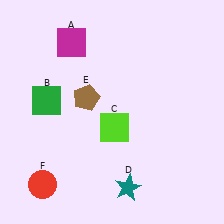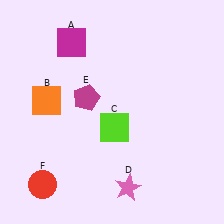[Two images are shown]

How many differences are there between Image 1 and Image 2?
There are 3 differences between the two images.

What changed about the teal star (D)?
In Image 1, D is teal. In Image 2, it changed to pink.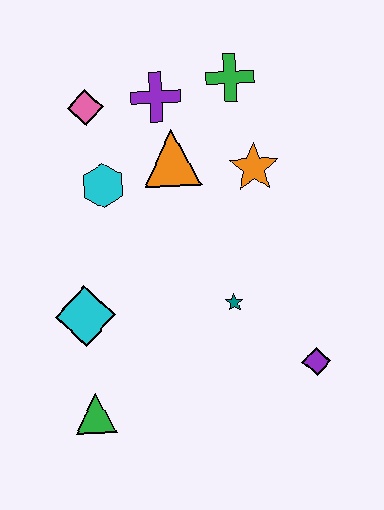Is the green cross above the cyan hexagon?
Yes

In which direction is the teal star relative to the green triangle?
The teal star is to the right of the green triangle.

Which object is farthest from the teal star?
The pink diamond is farthest from the teal star.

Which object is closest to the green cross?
The purple cross is closest to the green cross.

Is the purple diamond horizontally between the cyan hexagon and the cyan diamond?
No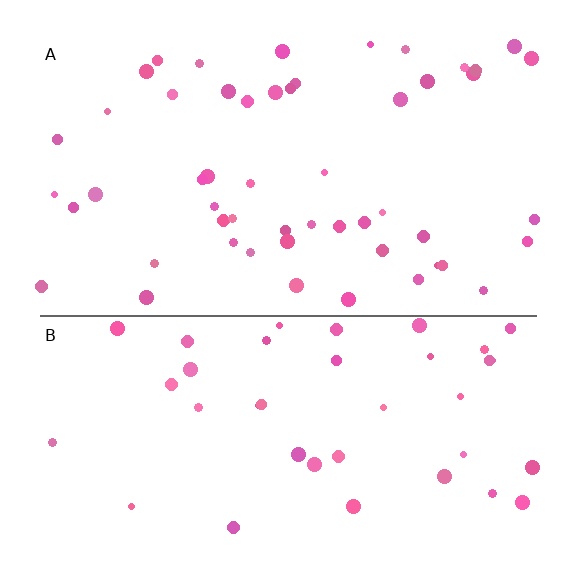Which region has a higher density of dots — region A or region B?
A (the top).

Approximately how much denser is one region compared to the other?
Approximately 1.3× — region A over region B.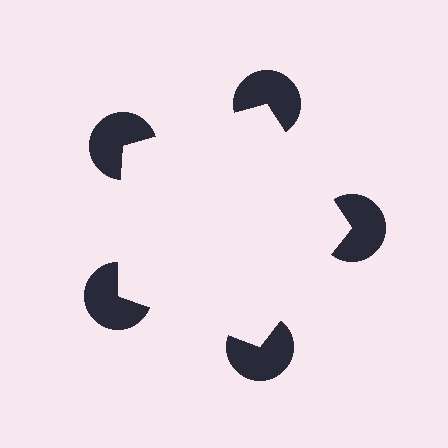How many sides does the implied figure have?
5 sides.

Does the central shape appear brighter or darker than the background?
It typically appears slightly brighter than the background, even though no actual brightness change is drawn.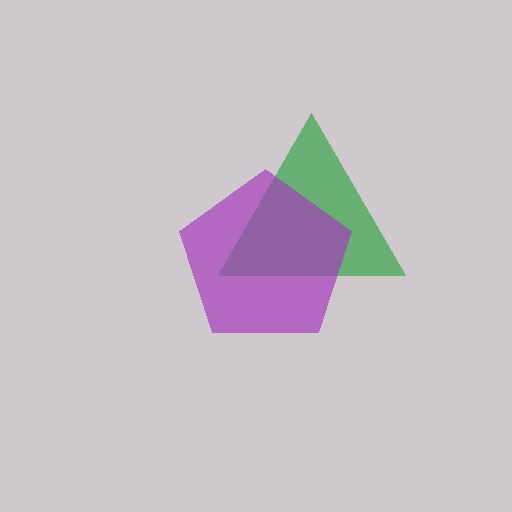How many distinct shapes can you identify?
There are 2 distinct shapes: a green triangle, a purple pentagon.